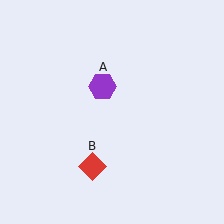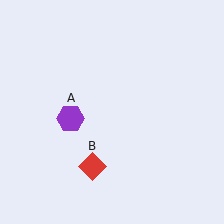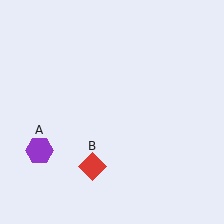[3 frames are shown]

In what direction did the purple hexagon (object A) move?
The purple hexagon (object A) moved down and to the left.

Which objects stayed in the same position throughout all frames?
Red diamond (object B) remained stationary.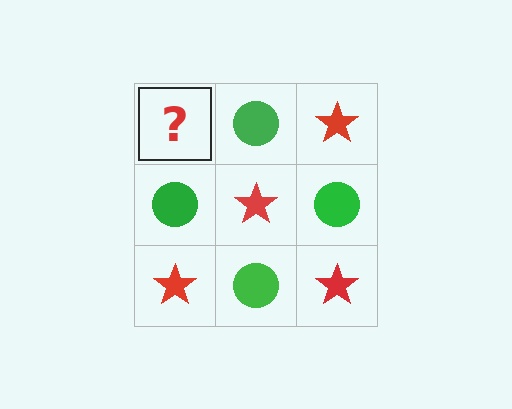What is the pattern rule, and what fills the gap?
The rule is that it alternates red star and green circle in a checkerboard pattern. The gap should be filled with a red star.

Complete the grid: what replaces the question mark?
The question mark should be replaced with a red star.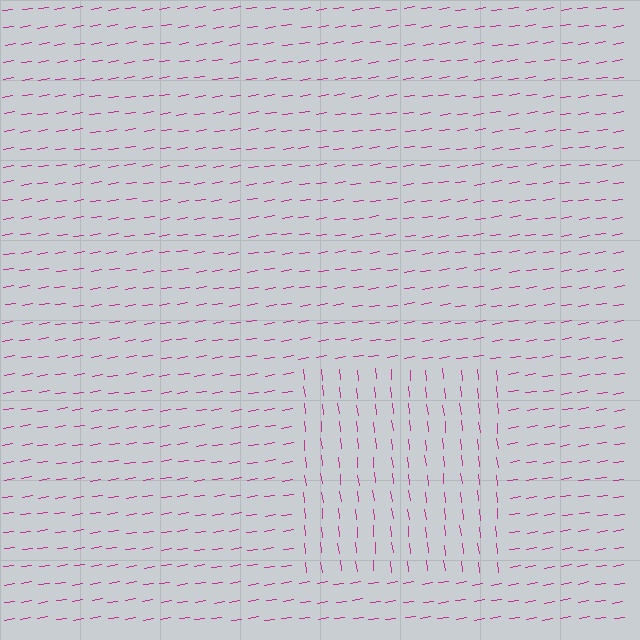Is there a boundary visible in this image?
Yes, there is a texture boundary formed by a change in line orientation.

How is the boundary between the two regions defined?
The boundary is defined purely by a change in line orientation (approximately 88 degrees difference). All lines are the same color and thickness.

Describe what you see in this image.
The image is filled with small magenta line segments. A rectangle region in the image has lines oriented differently from the surrounding lines, creating a visible texture boundary.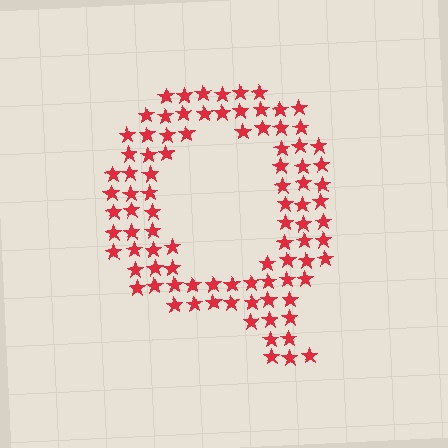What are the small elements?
The small elements are stars.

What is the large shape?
The large shape is the letter Q.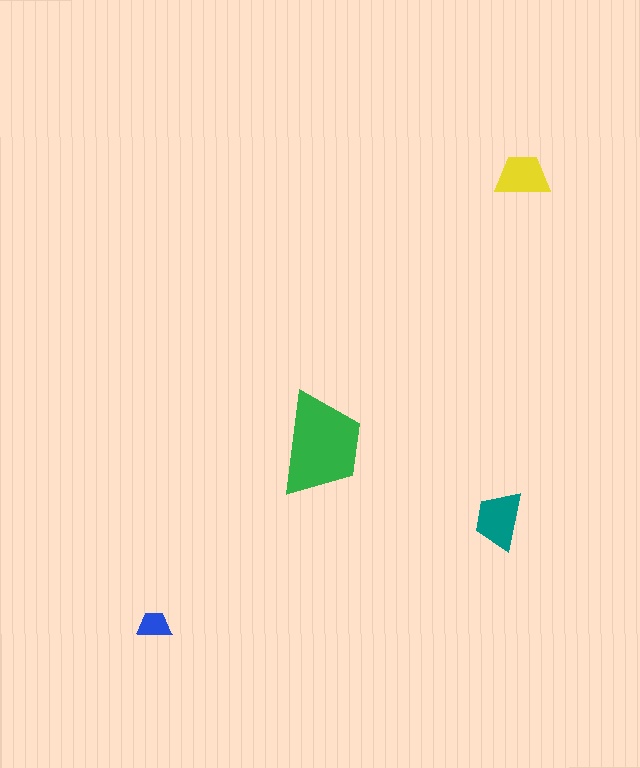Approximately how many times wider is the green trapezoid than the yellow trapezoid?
About 2 times wider.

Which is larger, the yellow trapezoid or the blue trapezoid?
The yellow one.